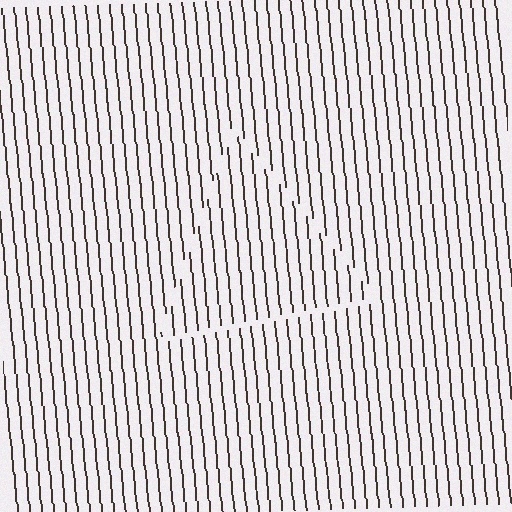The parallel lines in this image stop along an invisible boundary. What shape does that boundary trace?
An illusory triangle. The interior of the shape contains the same grating, shifted by half a period — the contour is defined by the phase discontinuity where line-ends from the inner and outer gratings abut.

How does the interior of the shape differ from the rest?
The interior of the shape contains the same grating, shifted by half a period — the contour is defined by the phase discontinuity where line-ends from the inner and outer gratings abut.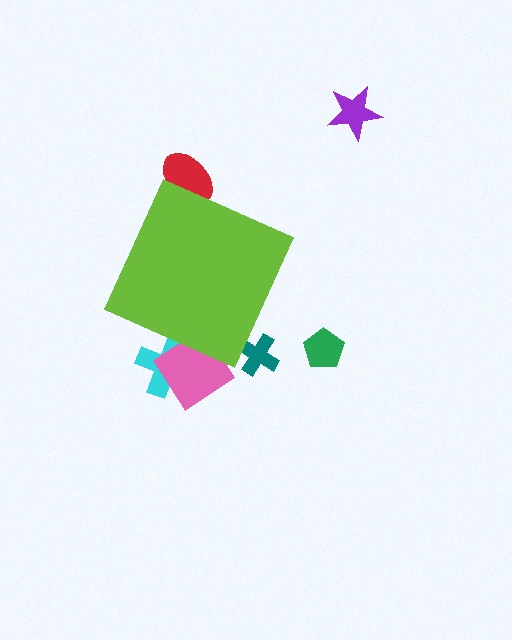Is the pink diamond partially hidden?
Yes, the pink diamond is partially hidden behind the lime diamond.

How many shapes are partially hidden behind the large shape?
4 shapes are partially hidden.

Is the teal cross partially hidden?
Yes, the teal cross is partially hidden behind the lime diamond.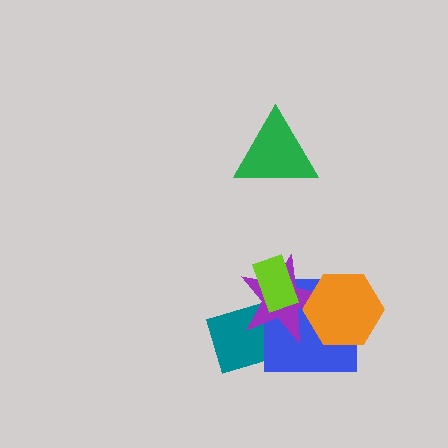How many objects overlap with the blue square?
4 objects overlap with the blue square.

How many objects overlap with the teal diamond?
2 objects overlap with the teal diamond.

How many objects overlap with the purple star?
4 objects overlap with the purple star.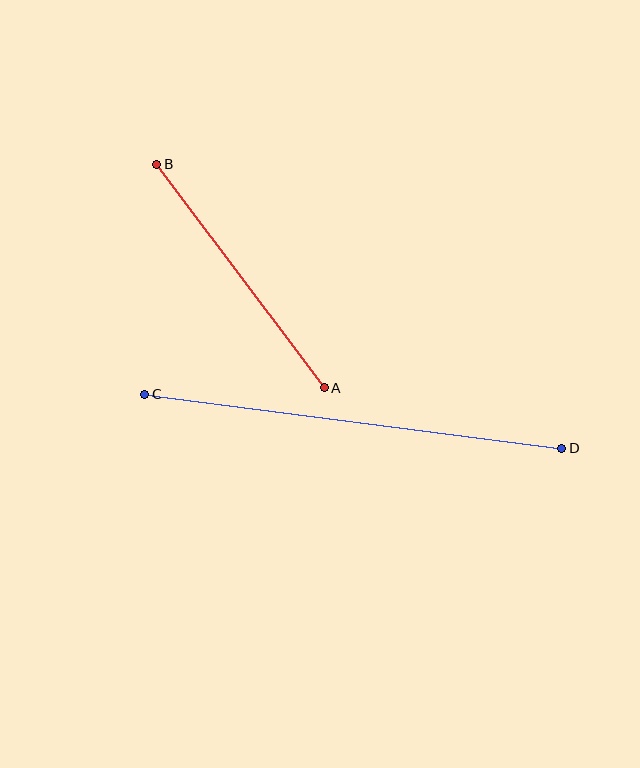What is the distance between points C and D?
The distance is approximately 420 pixels.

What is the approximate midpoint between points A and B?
The midpoint is at approximately (241, 276) pixels.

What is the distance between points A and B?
The distance is approximately 280 pixels.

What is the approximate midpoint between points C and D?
The midpoint is at approximately (353, 421) pixels.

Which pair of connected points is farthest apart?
Points C and D are farthest apart.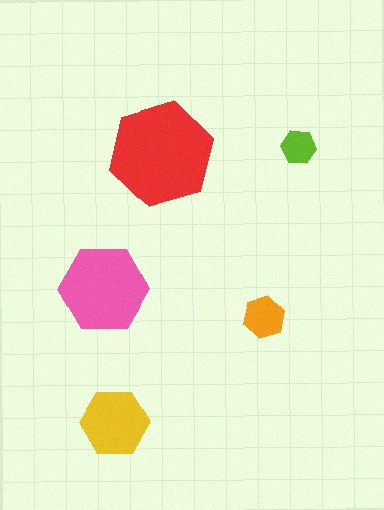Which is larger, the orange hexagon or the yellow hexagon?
The yellow one.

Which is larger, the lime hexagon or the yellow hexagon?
The yellow one.